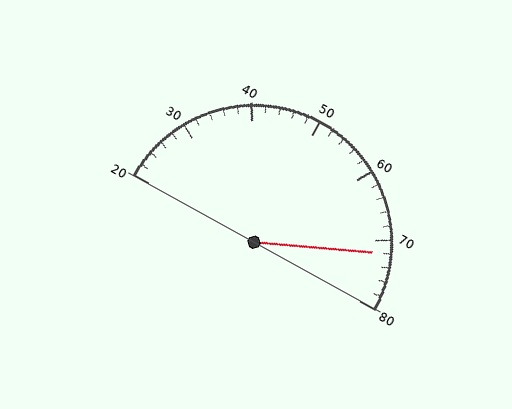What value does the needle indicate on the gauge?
The needle indicates approximately 72.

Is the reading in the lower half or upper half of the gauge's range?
The reading is in the upper half of the range (20 to 80).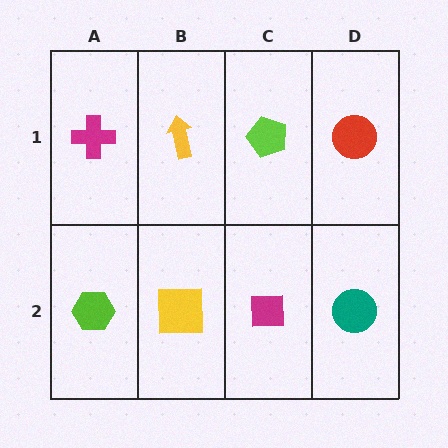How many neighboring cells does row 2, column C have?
3.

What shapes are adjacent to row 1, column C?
A magenta square (row 2, column C), a yellow arrow (row 1, column B), a red circle (row 1, column D).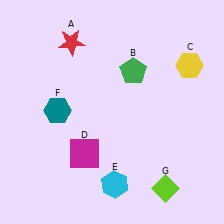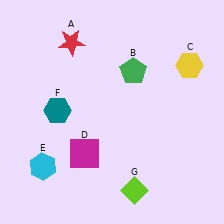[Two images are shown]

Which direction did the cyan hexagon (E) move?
The cyan hexagon (E) moved left.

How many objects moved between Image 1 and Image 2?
2 objects moved between the two images.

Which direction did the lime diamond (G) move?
The lime diamond (G) moved left.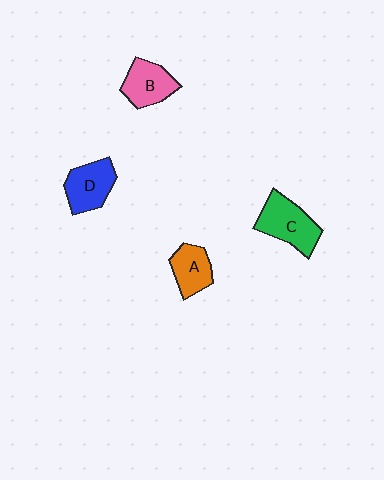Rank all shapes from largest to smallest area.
From largest to smallest: C (green), D (blue), B (pink), A (orange).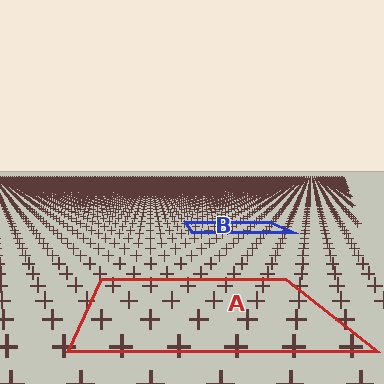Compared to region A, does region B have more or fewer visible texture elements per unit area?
Region B has more texture elements per unit area — they are packed more densely because it is farther away.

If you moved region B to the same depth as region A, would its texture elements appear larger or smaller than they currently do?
They would appear larger. At a closer depth, the same texture elements are projected at a bigger on-screen size.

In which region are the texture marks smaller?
The texture marks are smaller in region B, because it is farther away.